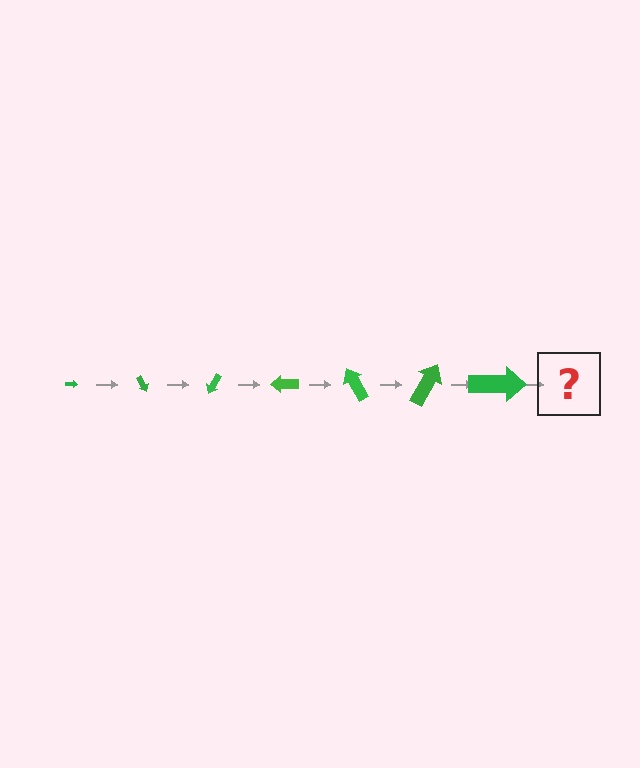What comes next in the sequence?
The next element should be an arrow, larger than the previous one and rotated 420 degrees from the start.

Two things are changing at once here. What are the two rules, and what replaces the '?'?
The two rules are that the arrow grows larger each step and it rotates 60 degrees each step. The '?' should be an arrow, larger than the previous one and rotated 420 degrees from the start.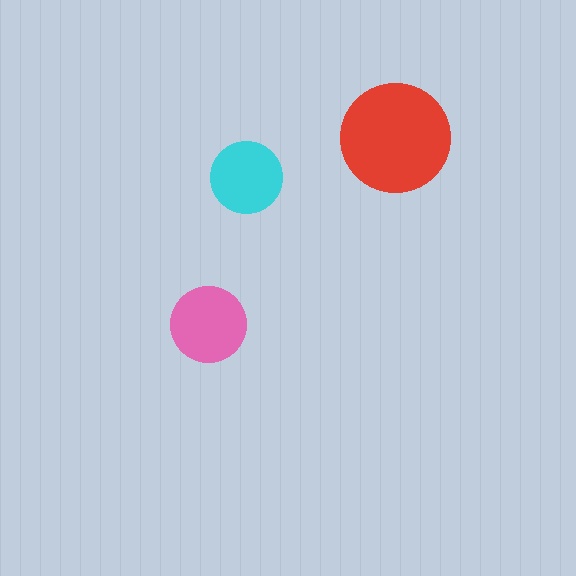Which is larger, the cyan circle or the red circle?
The red one.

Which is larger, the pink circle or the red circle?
The red one.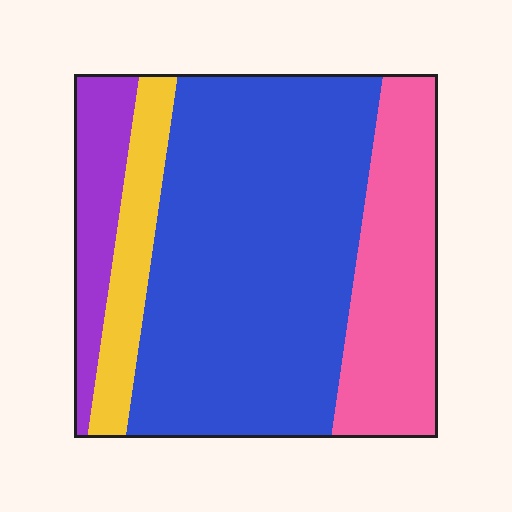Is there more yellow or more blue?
Blue.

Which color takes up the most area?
Blue, at roughly 55%.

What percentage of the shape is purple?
Purple takes up less than a quarter of the shape.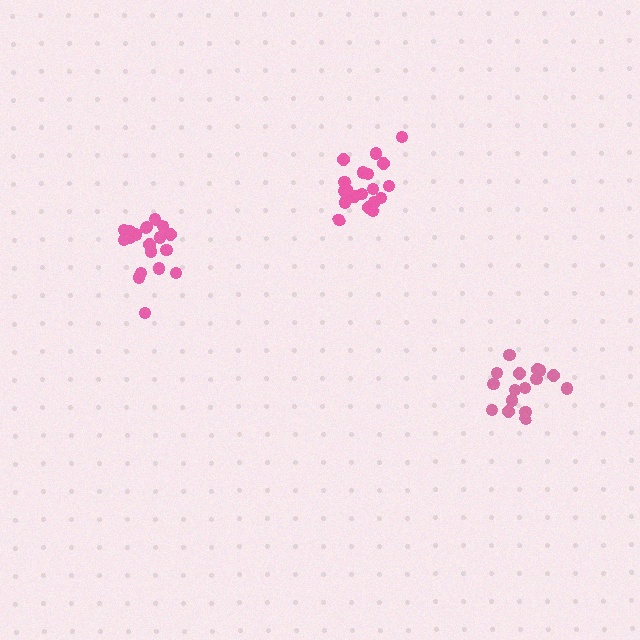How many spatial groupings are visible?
There are 3 spatial groupings.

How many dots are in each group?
Group 1: 20 dots, Group 2: 20 dots, Group 3: 16 dots (56 total).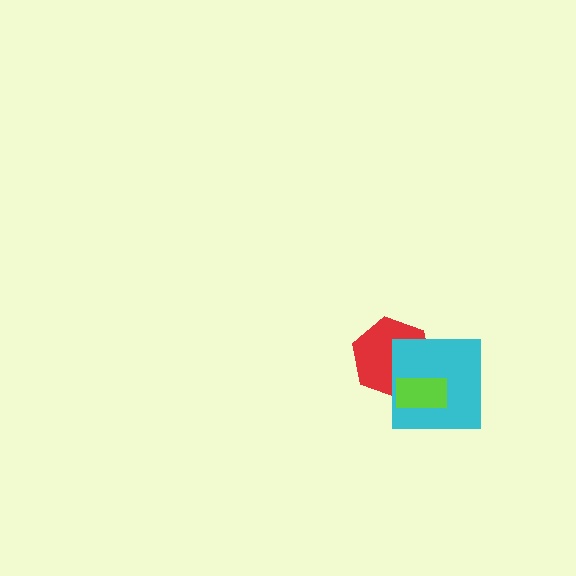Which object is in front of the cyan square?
The lime rectangle is in front of the cyan square.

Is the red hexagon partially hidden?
Yes, it is partially covered by another shape.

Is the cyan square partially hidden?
Yes, it is partially covered by another shape.